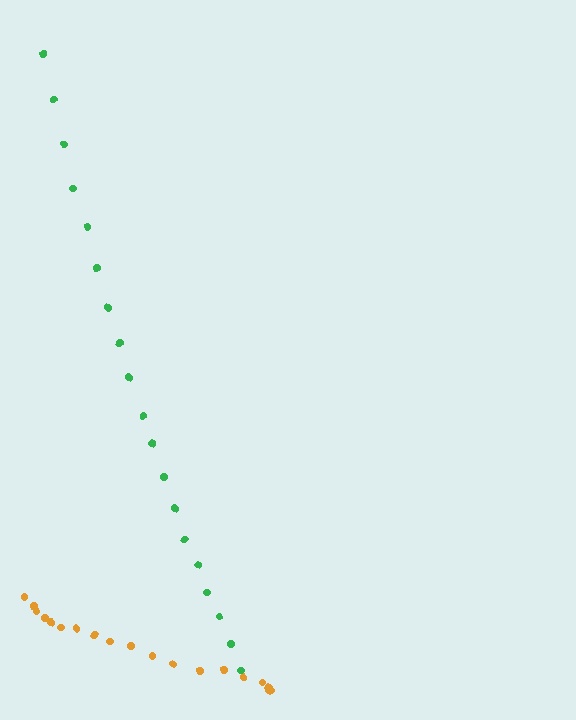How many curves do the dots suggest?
There are 2 distinct paths.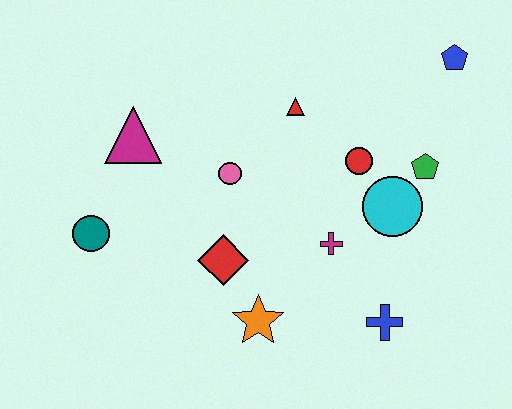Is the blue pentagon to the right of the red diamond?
Yes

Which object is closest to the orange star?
The red diamond is closest to the orange star.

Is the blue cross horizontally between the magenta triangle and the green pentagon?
Yes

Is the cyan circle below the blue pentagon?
Yes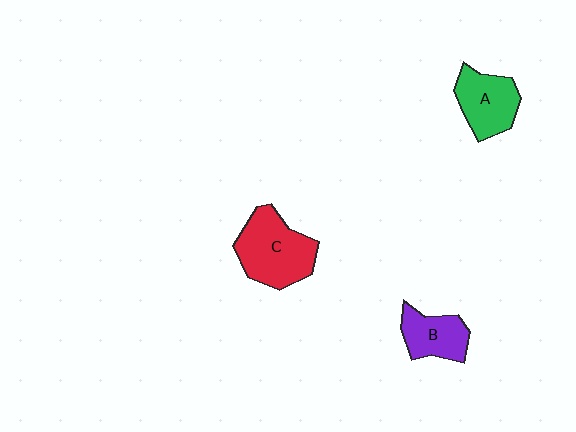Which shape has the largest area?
Shape C (red).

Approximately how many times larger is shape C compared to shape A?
Approximately 1.4 times.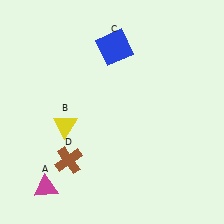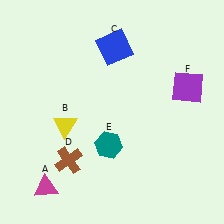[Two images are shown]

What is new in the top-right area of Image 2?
A purple square (F) was added in the top-right area of Image 2.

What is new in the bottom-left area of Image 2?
A teal hexagon (E) was added in the bottom-left area of Image 2.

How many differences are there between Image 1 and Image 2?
There are 2 differences between the two images.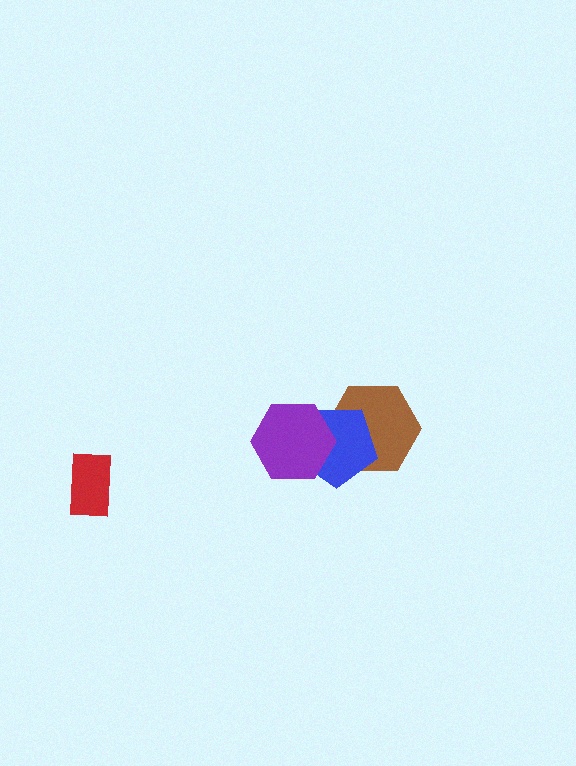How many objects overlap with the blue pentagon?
2 objects overlap with the blue pentagon.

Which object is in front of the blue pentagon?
The purple hexagon is in front of the blue pentagon.